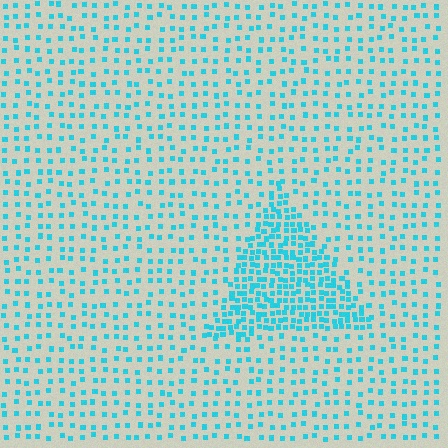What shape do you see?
I see a triangle.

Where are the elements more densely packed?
The elements are more densely packed inside the triangle boundary.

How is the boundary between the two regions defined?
The boundary is defined by a change in element density (approximately 2.6x ratio). All elements are the same color, size, and shape.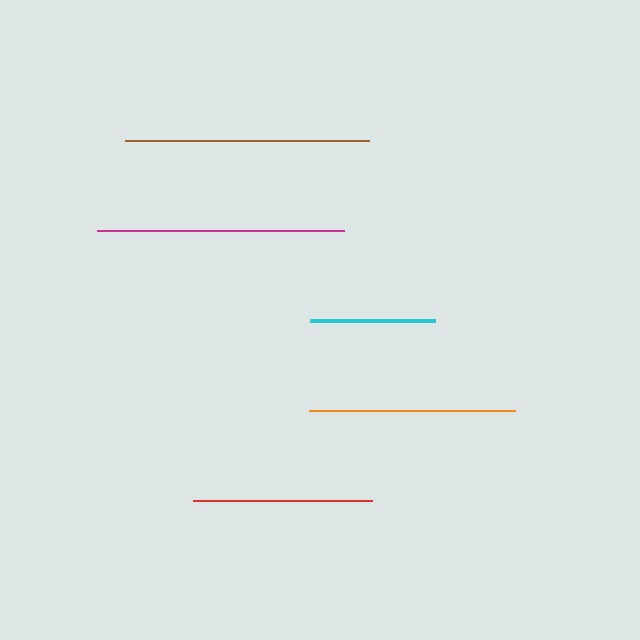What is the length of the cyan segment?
The cyan segment is approximately 125 pixels long.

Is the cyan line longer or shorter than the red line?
The red line is longer than the cyan line.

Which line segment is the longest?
The magenta line is the longest at approximately 247 pixels.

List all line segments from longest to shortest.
From longest to shortest: magenta, brown, orange, red, cyan.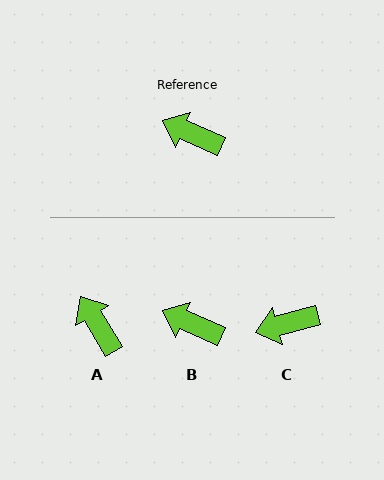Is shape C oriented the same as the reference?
No, it is off by about 39 degrees.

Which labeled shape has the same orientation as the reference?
B.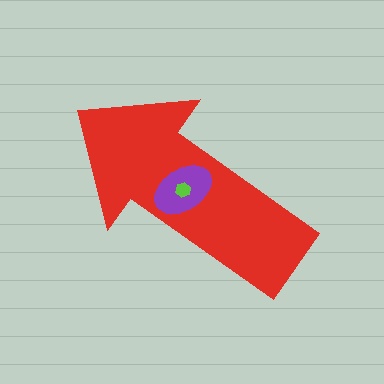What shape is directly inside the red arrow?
The purple ellipse.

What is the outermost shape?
The red arrow.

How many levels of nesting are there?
3.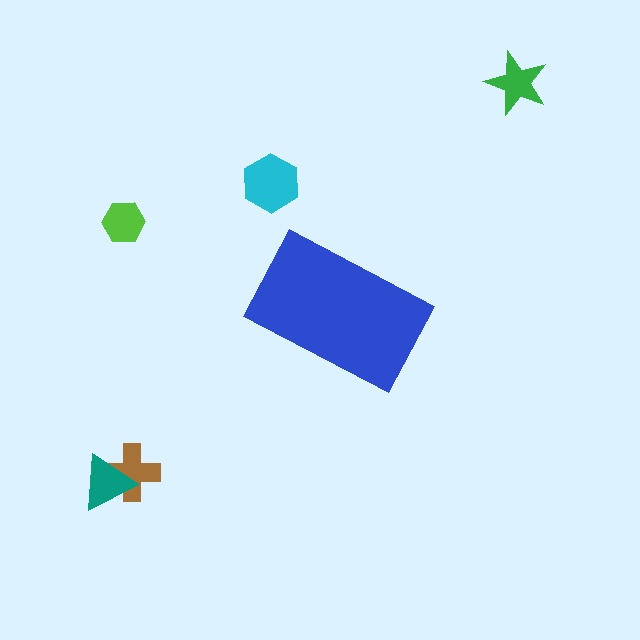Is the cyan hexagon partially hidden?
No, the cyan hexagon is fully visible.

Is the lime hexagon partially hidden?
No, the lime hexagon is fully visible.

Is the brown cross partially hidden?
No, the brown cross is fully visible.